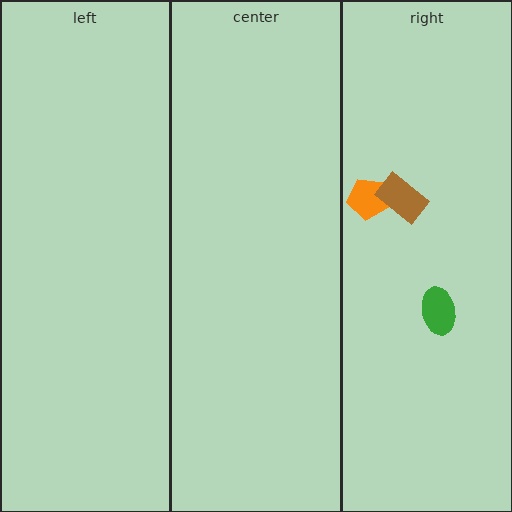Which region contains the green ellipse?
The right region.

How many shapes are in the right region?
3.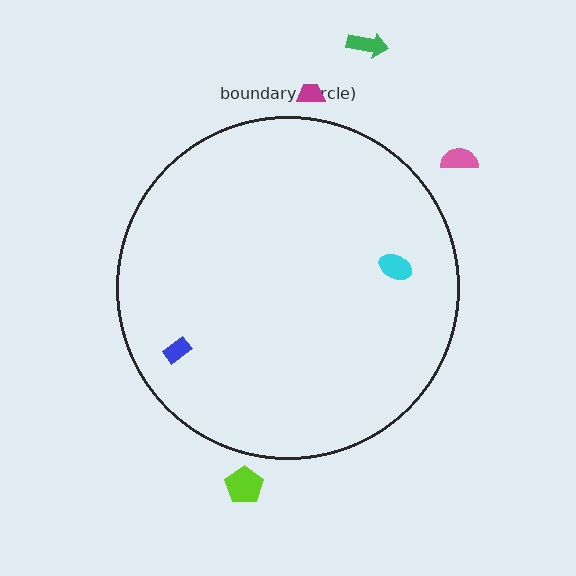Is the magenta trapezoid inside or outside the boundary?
Outside.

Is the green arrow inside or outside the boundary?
Outside.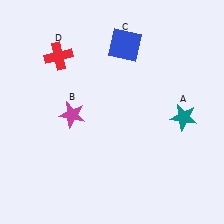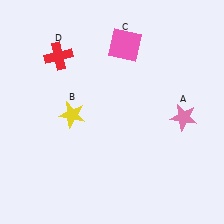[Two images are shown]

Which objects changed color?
A changed from teal to pink. B changed from magenta to yellow. C changed from blue to pink.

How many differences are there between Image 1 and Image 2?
There are 3 differences between the two images.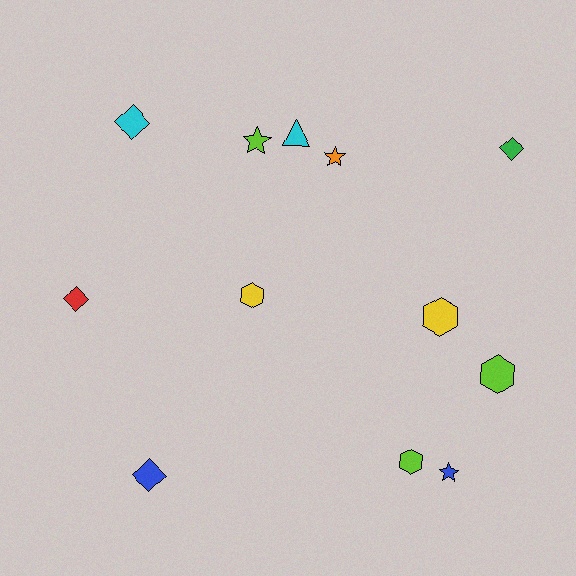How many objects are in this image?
There are 12 objects.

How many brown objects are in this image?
There are no brown objects.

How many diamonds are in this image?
There are 4 diamonds.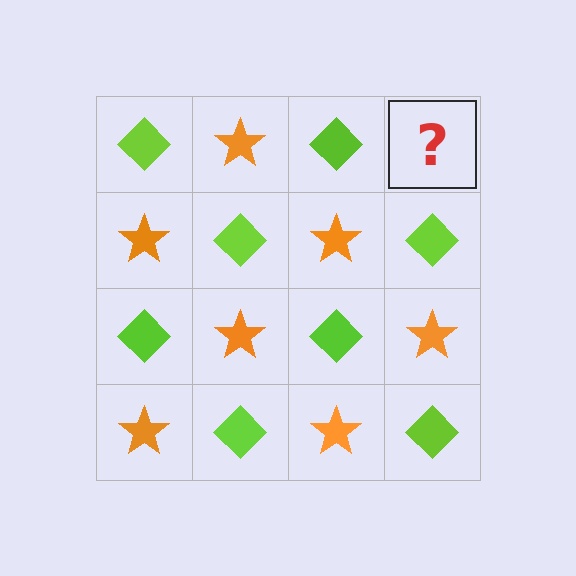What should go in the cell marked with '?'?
The missing cell should contain an orange star.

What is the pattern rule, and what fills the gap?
The rule is that it alternates lime diamond and orange star in a checkerboard pattern. The gap should be filled with an orange star.